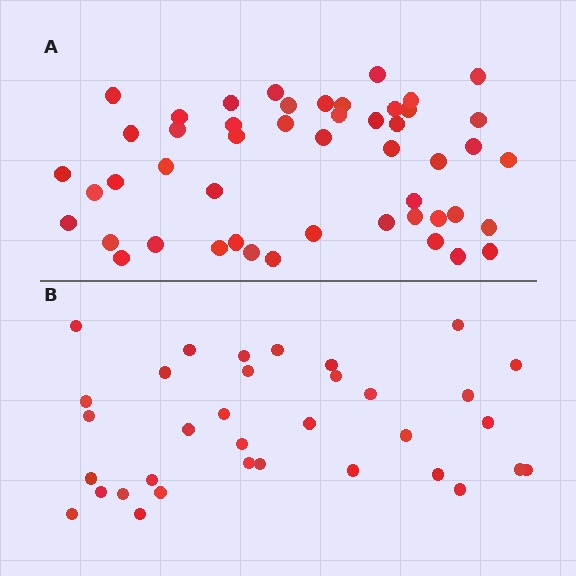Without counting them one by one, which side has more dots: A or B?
Region A (the top region) has more dots.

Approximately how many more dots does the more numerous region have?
Region A has approximately 15 more dots than region B.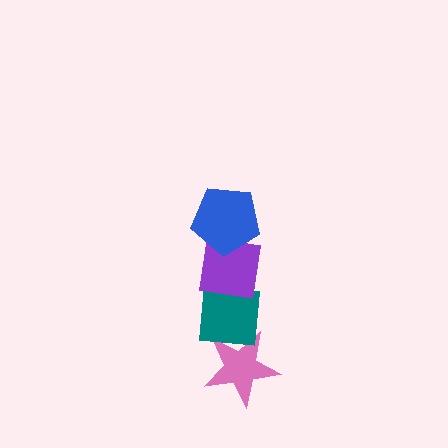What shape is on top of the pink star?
The teal square is on top of the pink star.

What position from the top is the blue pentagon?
The blue pentagon is 1st from the top.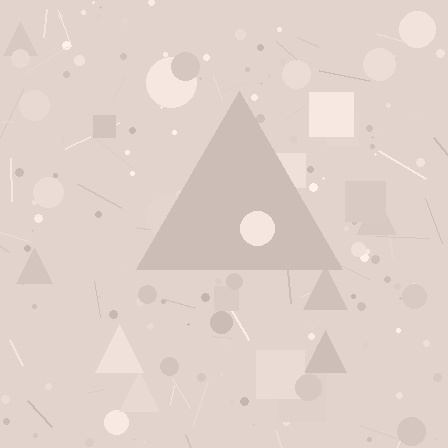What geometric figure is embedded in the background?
A triangle is embedded in the background.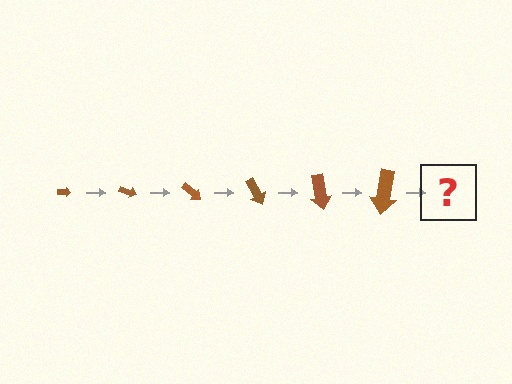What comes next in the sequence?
The next element should be an arrow, larger than the previous one and rotated 120 degrees from the start.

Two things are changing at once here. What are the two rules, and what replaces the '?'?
The two rules are that the arrow grows larger each step and it rotates 20 degrees each step. The '?' should be an arrow, larger than the previous one and rotated 120 degrees from the start.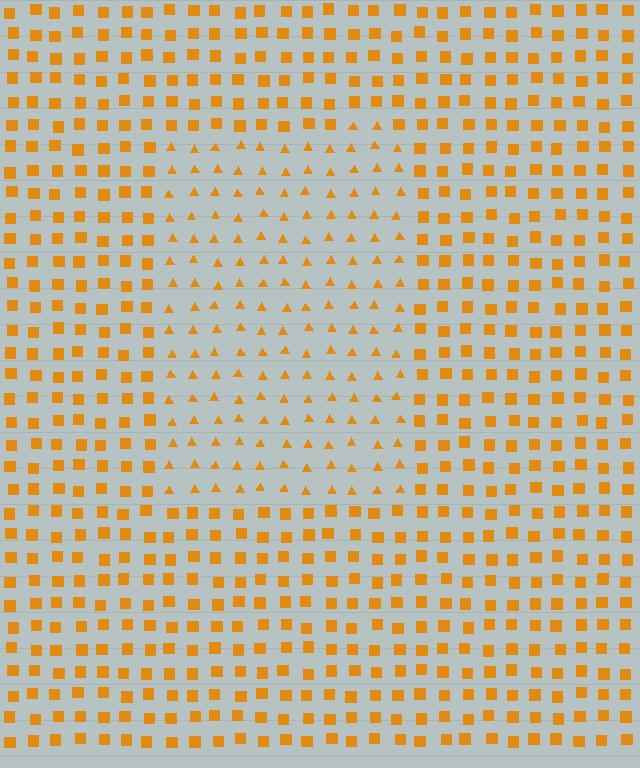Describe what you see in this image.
The image is filled with small orange elements arranged in a uniform grid. A rectangle-shaped region contains triangles, while the surrounding area contains squares. The boundary is defined purely by the change in element shape.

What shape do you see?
I see a rectangle.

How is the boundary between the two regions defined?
The boundary is defined by a change in element shape: triangles inside vs. squares outside. All elements share the same color and spacing.